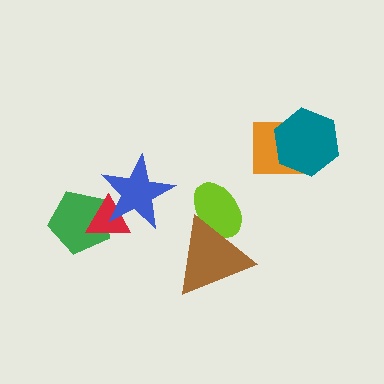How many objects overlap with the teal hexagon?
1 object overlaps with the teal hexagon.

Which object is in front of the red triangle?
The blue star is in front of the red triangle.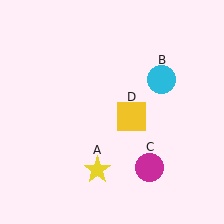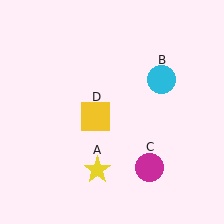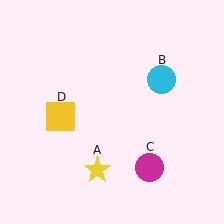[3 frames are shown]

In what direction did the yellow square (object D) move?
The yellow square (object D) moved left.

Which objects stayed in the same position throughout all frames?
Yellow star (object A) and cyan circle (object B) and magenta circle (object C) remained stationary.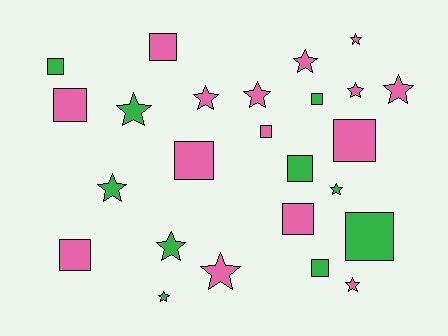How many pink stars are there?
There are 8 pink stars.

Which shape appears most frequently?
Star, with 13 objects.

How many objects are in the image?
There are 25 objects.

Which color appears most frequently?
Pink, with 15 objects.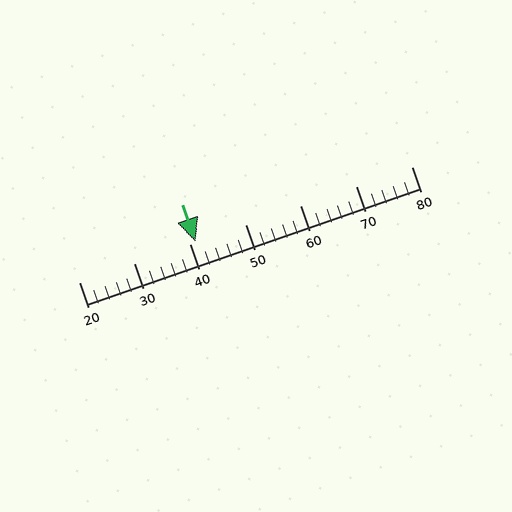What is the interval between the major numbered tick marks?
The major tick marks are spaced 10 units apart.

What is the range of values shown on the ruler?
The ruler shows values from 20 to 80.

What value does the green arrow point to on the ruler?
The green arrow points to approximately 41.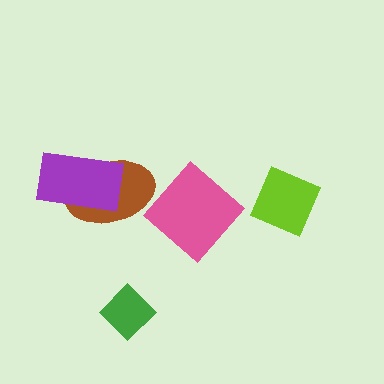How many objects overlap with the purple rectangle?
1 object overlaps with the purple rectangle.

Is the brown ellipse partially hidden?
Yes, it is partially covered by another shape.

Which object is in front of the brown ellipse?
The purple rectangle is in front of the brown ellipse.